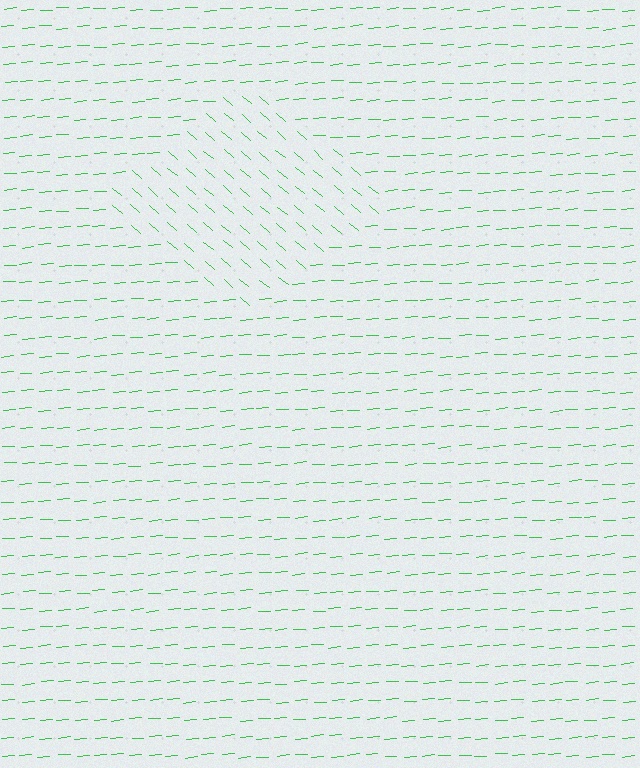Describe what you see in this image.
The image is filled with small green line segments. A diamond region in the image has lines oriented differently from the surrounding lines, creating a visible texture boundary.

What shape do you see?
I see a diamond.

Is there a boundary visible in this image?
Yes, there is a texture boundary formed by a change in line orientation.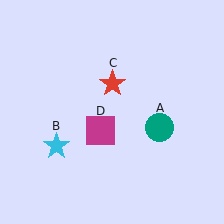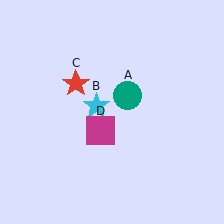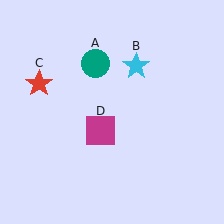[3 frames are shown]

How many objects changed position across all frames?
3 objects changed position: teal circle (object A), cyan star (object B), red star (object C).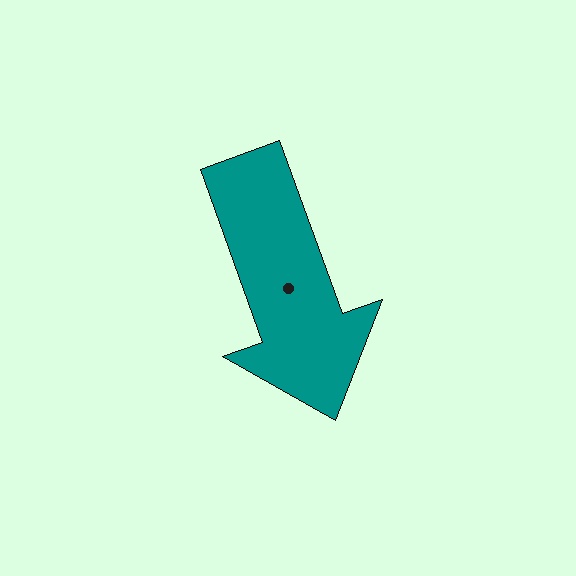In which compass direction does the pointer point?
South.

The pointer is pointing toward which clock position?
Roughly 5 o'clock.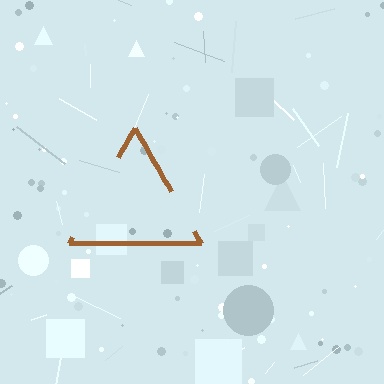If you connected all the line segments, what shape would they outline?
They would outline a triangle.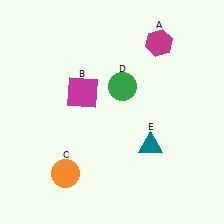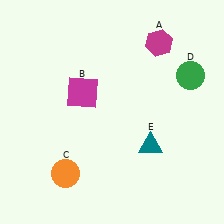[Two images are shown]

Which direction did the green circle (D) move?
The green circle (D) moved right.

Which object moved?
The green circle (D) moved right.